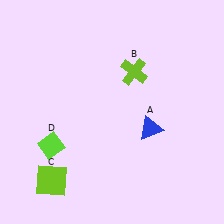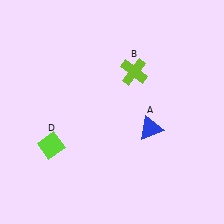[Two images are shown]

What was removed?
The lime square (C) was removed in Image 2.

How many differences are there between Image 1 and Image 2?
There is 1 difference between the two images.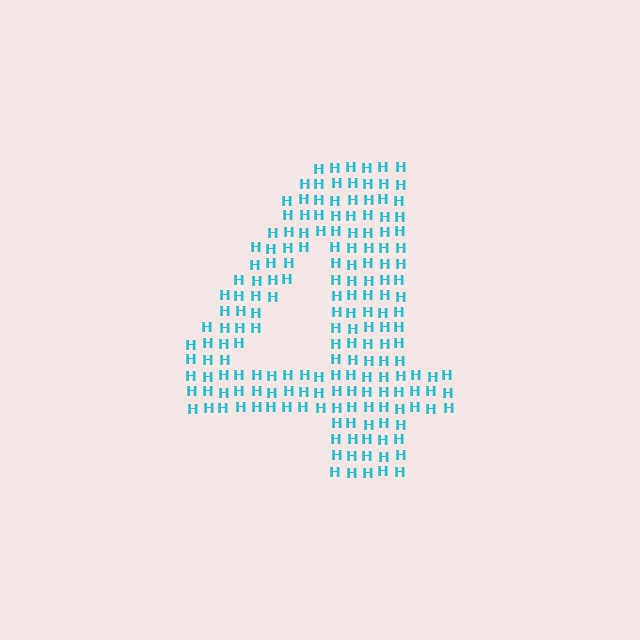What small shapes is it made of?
It is made of small letter H's.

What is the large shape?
The large shape is the digit 4.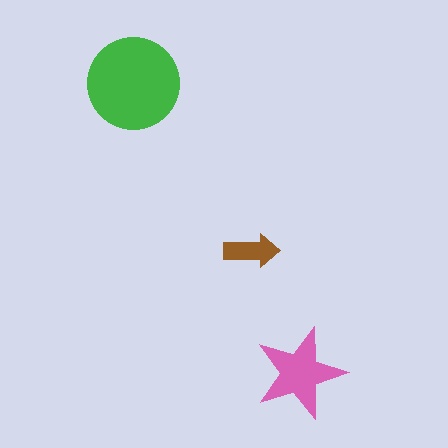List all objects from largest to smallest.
The green circle, the pink star, the brown arrow.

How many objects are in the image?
There are 3 objects in the image.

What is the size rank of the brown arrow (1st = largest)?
3rd.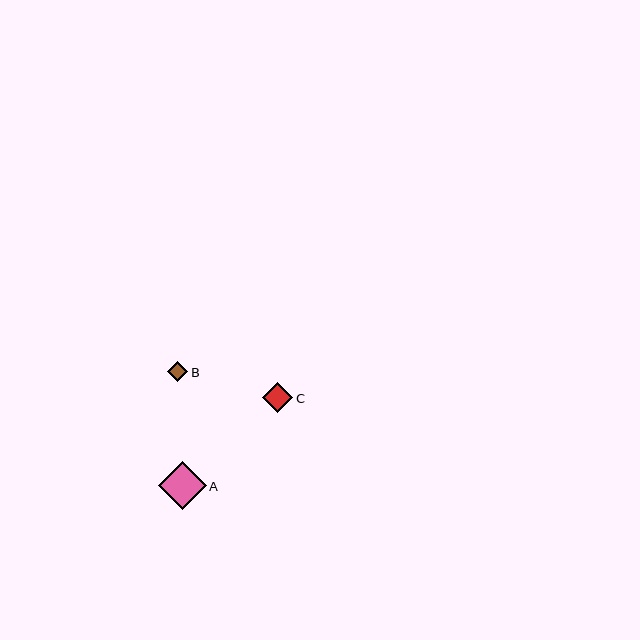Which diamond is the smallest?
Diamond B is the smallest with a size of approximately 20 pixels.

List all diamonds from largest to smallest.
From largest to smallest: A, C, B.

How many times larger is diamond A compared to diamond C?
Diamond A is approximately 1.6 times the size of diamond C.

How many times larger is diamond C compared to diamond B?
Diamond C is approximately 1.5 times the size of diamond B.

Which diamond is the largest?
Diamond A is the largest with a size of approximately 48 pixels.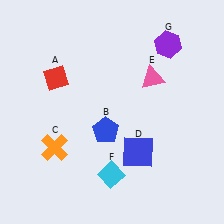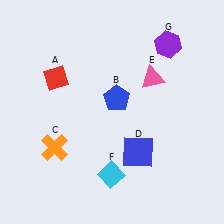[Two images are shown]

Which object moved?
The blue pentagon (B) moved up.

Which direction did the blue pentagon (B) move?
The blue pentagon (B) moved up.